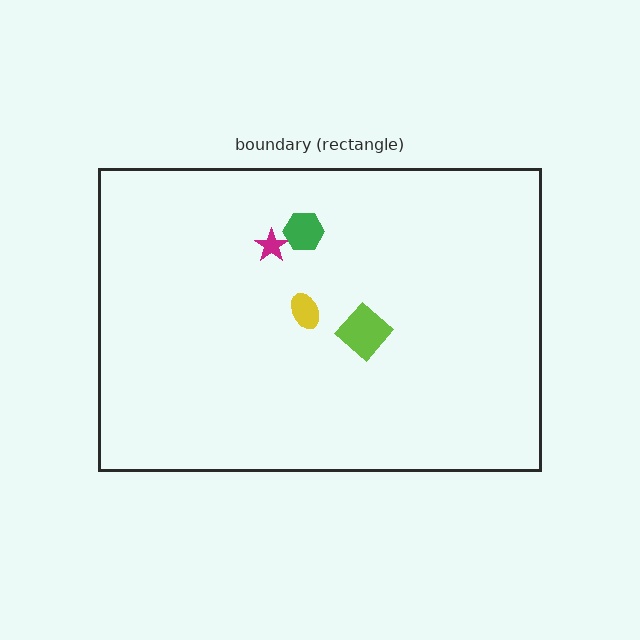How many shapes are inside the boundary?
4 inside, 0 outside.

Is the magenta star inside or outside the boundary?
Inside.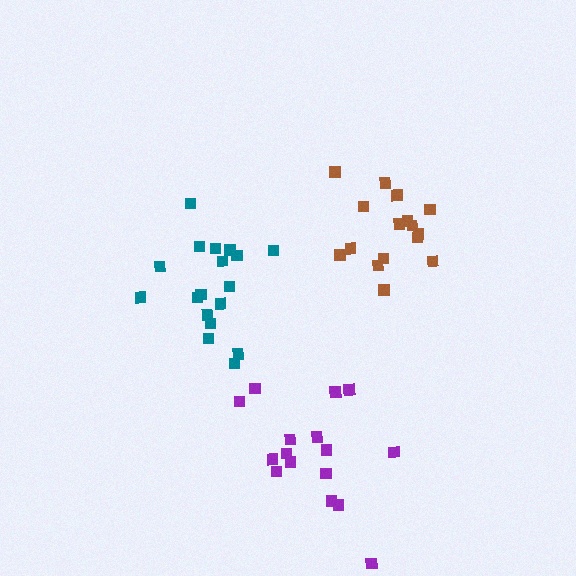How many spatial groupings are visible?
There are 3 spatial groupings.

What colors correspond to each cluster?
The clusters are colored: teal, purple, brown.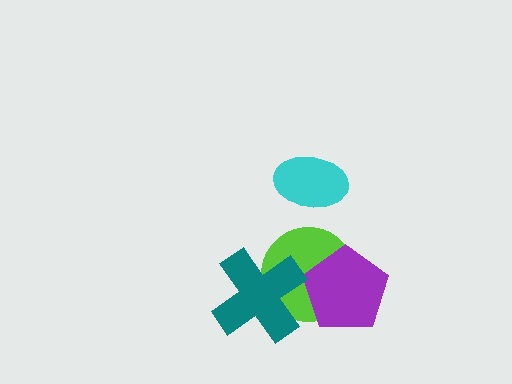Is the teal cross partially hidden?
No, no other shape covers it.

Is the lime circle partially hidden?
Yes, it is partially covered by another shape.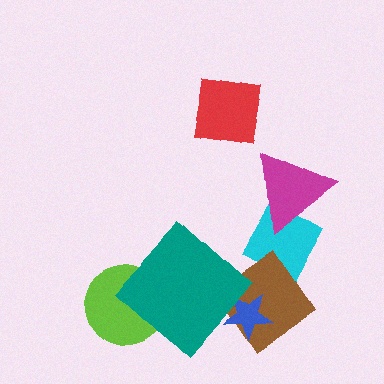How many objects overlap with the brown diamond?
2 objects overlap with the brown diamond.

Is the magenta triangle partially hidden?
No, no other shape covers it.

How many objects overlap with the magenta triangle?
1 object overlaps with the magenta triangle.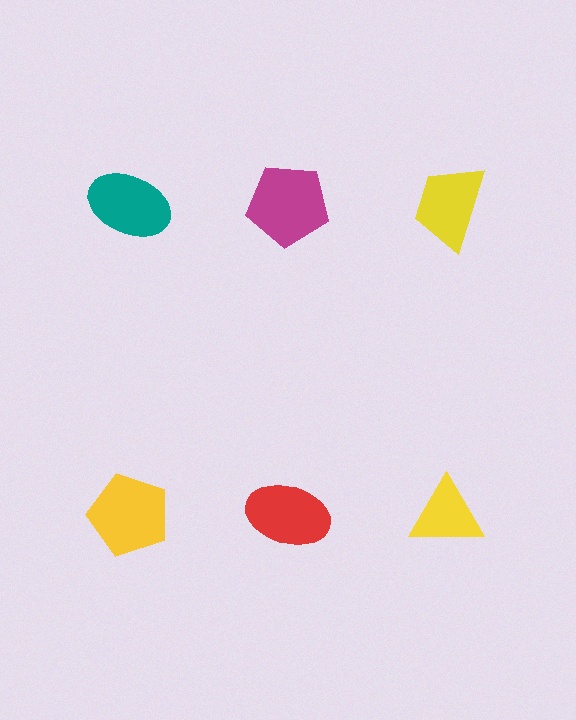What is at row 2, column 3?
A yellow triangle.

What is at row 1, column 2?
A magenta pentagon.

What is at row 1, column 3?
A yellow trapezoid.